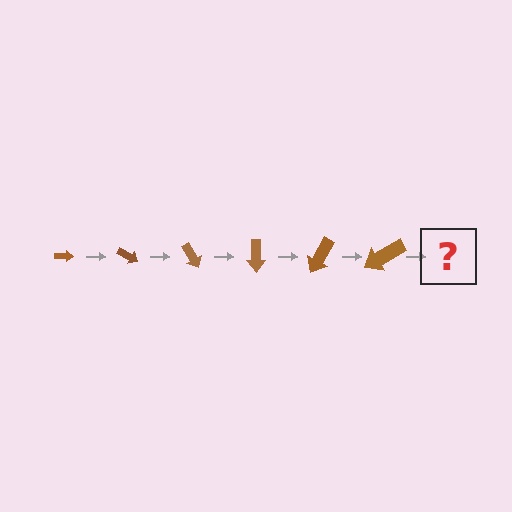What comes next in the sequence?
The next element should be an arrow, larger than the previous one and rotated 180 degrees from the start.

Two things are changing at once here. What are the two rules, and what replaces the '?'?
The two rules are that the arrow grows larger each step and it rotates 30 degrees each step. The '?' should be an arrow, larger than the previous one and rotated 180 degrees from the start.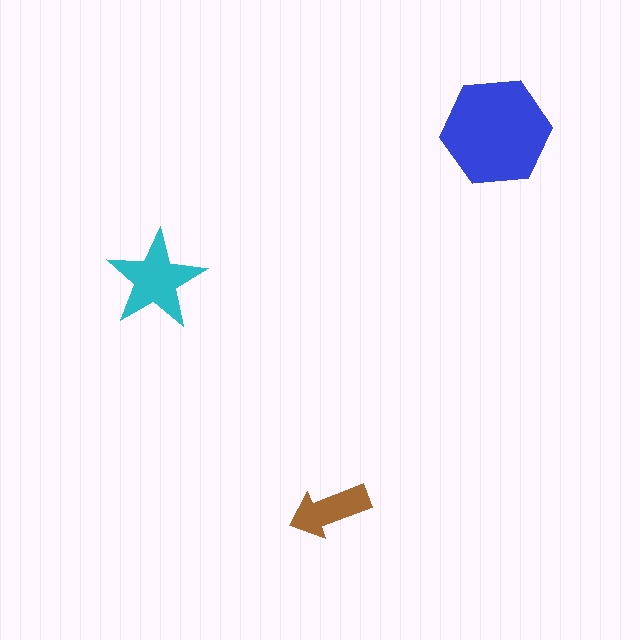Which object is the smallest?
The brown arrow.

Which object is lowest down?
The brown arrow is bottommost.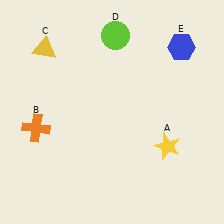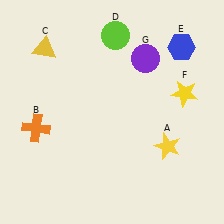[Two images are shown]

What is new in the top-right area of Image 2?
A purple circle (G) was added in the top-right area of Image 2.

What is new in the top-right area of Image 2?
A yellow star (F) was added in the top-right area of Image 2.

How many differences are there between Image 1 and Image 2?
There are 2 differences between the two images.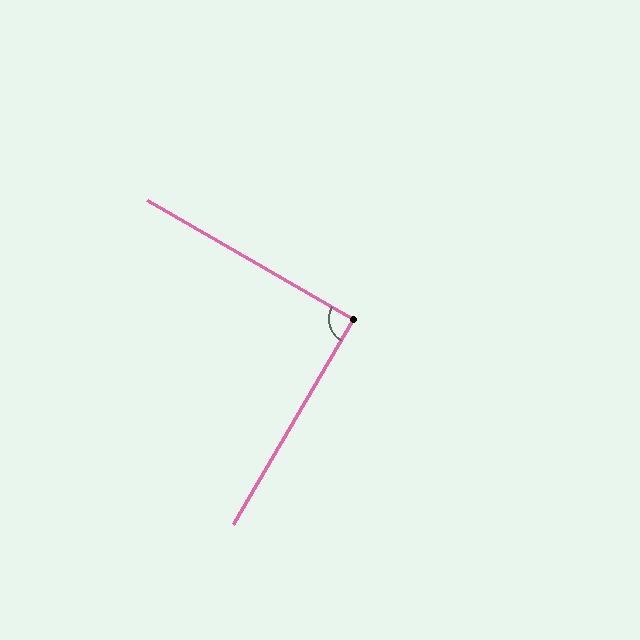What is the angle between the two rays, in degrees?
Approximately 90 degrees.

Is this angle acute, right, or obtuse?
It is approximately a right angle.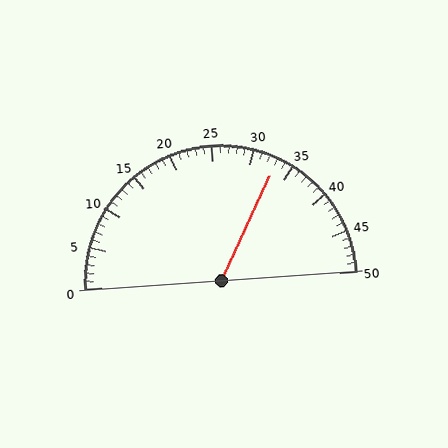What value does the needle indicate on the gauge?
The needle indicates approximately 33.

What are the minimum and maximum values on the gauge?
The gauge ranges from 0 to 50.